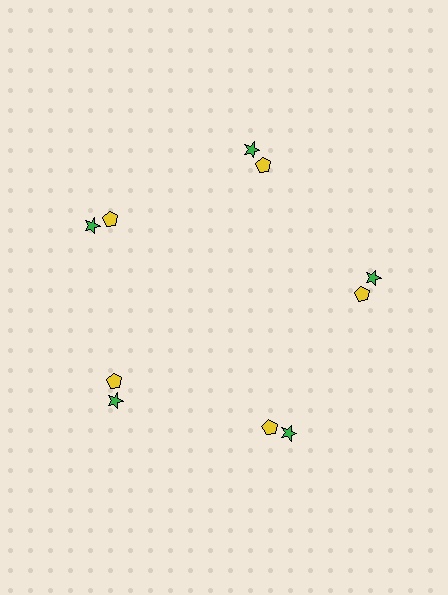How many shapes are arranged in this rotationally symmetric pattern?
There are 10 shapes, arranged in 5 groups of 2.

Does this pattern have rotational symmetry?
Yes, this pattern has 5-fold rotational symmetry. It looks the same after rotating 72 degrees around the center.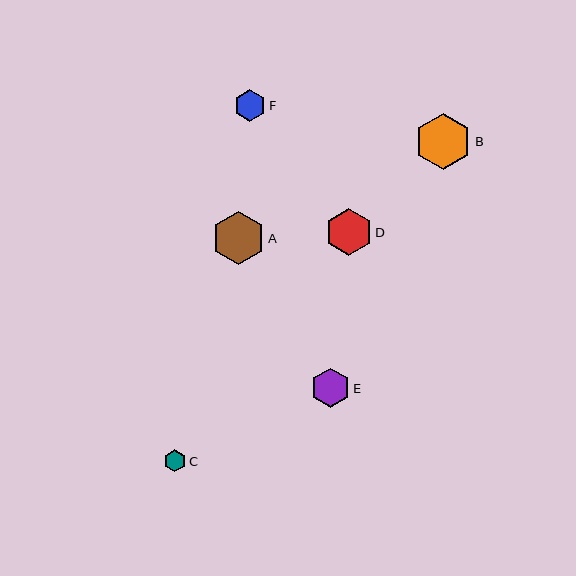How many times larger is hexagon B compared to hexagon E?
Hexagon B is approximately 1.4 times the size of hexagon E.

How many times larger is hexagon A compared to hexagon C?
Hexagon A is approximately 2.4 times the size of hexagon C.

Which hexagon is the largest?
Hexagon B is the largest with a size of approximately 56 pixels.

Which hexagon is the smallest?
Hexagon C is the smallest with a size of approximately 22 pixels.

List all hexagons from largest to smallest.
From largest to smallest: B, A, D, E, F, C.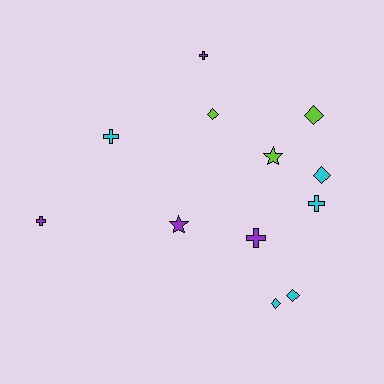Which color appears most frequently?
Cyan, with 5 objects.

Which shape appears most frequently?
Cross, with 5 objects.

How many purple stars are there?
There is 1 purple star.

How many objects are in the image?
There are 12 objects.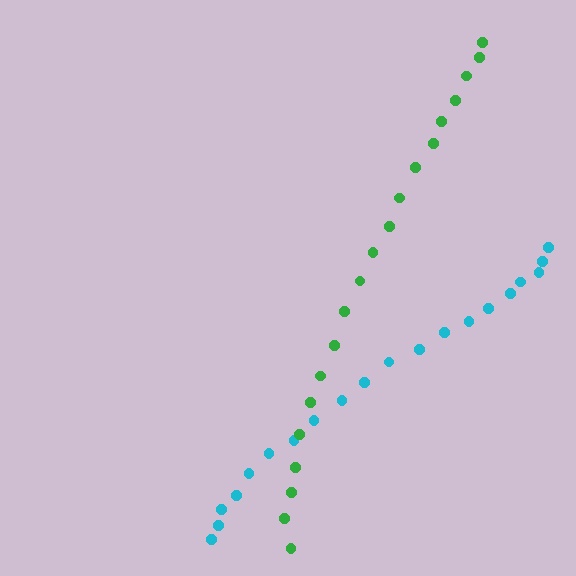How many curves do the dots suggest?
There are 2 distinct paths.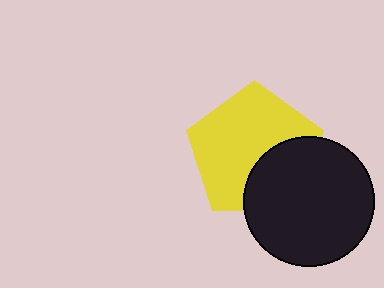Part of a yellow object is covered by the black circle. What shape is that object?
It is a pentagon.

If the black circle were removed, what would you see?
You would see the complete yellow pentagon.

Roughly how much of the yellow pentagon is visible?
Most of it is visible (roughly 67%).